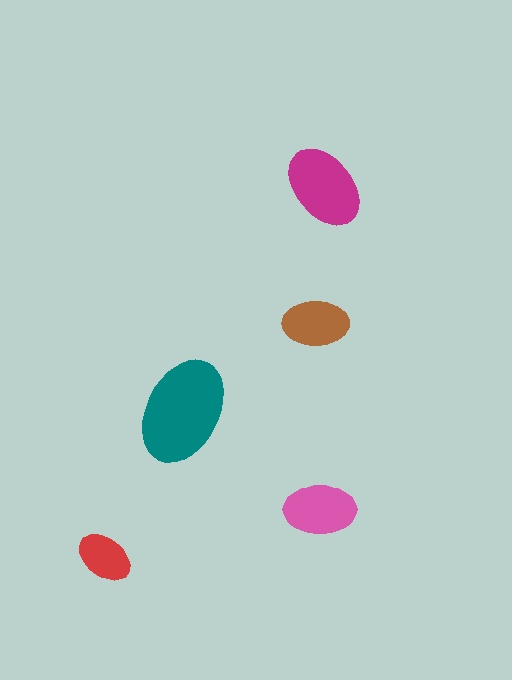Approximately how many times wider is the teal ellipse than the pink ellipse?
About 1.5 times wider.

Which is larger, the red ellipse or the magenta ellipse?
The magenta one.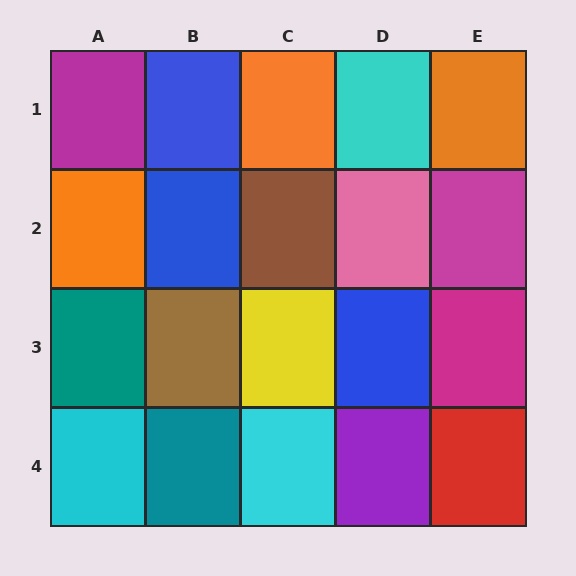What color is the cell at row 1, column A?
Magenta.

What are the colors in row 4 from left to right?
Cyan, teal, cyan, purple, red.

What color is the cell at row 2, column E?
Magenta.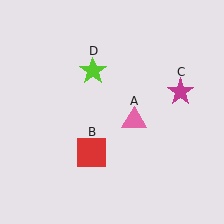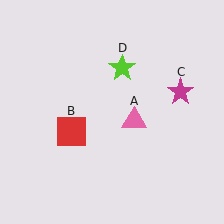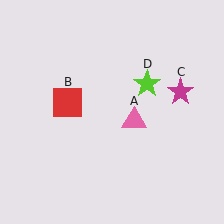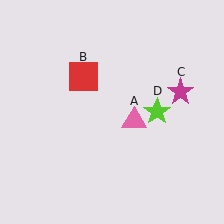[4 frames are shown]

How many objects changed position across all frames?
2 objects changed position: red square (object B), lime star (object D).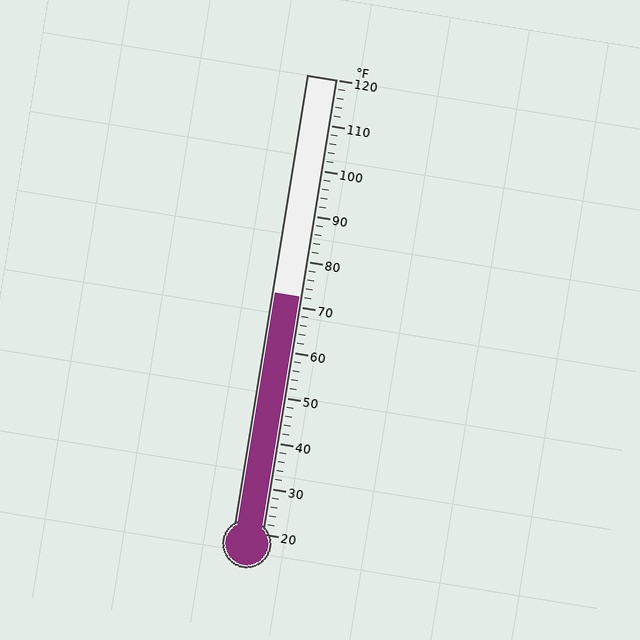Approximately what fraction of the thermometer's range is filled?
The thermometer is filled to approximately 50% of its range.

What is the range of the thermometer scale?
The thermometer scale ranges from 20°F to 120°F.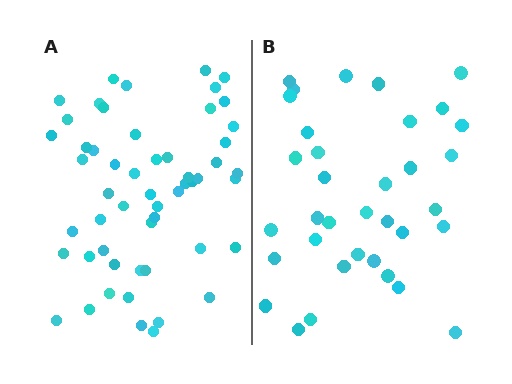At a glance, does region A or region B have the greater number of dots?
Region A (the left region) has more dots.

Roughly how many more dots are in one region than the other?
Region A has approximately 20 more dots than region B.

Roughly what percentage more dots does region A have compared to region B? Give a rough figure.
About 55% more.